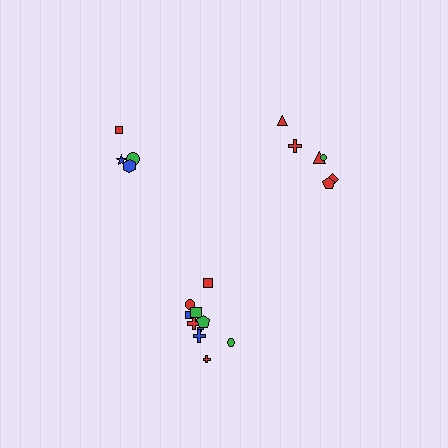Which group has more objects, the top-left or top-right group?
The top-right group.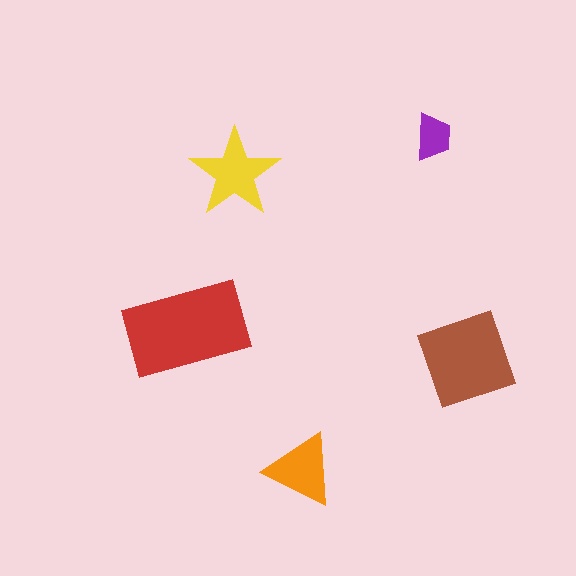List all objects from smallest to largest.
The purple trapezoid, the orange triangle, the yellow star, the brown diamond, the red rectangle.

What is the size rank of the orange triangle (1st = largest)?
4th.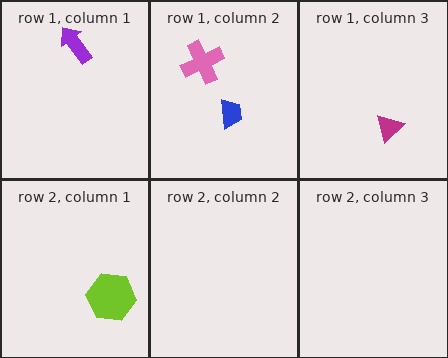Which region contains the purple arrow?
The row 1, column 1 region.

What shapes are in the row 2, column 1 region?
The lime hexagon.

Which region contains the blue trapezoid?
The row 1, column 2 region.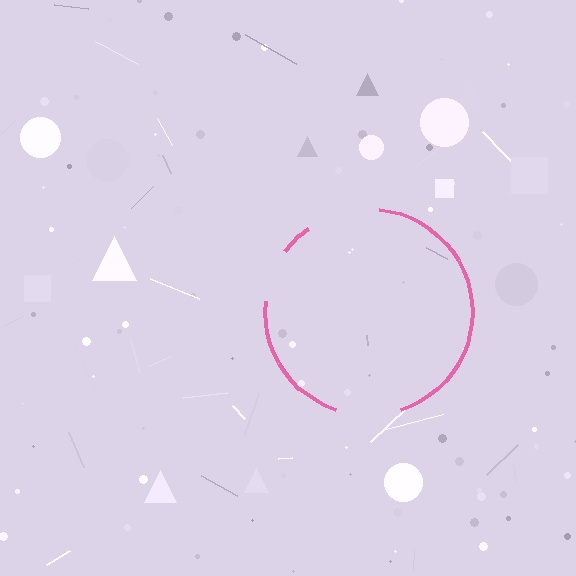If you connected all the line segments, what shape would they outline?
They would outline a circle.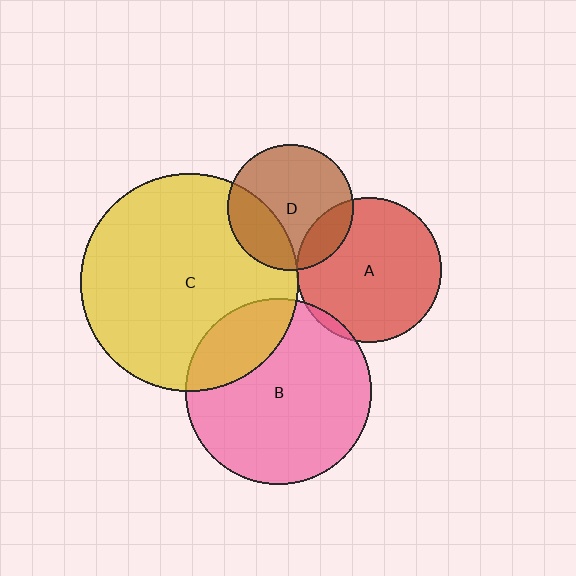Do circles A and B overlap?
Yes.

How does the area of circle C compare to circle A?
Approximately 2.3 times.